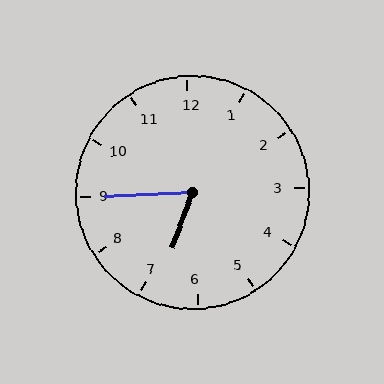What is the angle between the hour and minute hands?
Approximately 68 degrees.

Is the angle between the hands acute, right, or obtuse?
It is acute.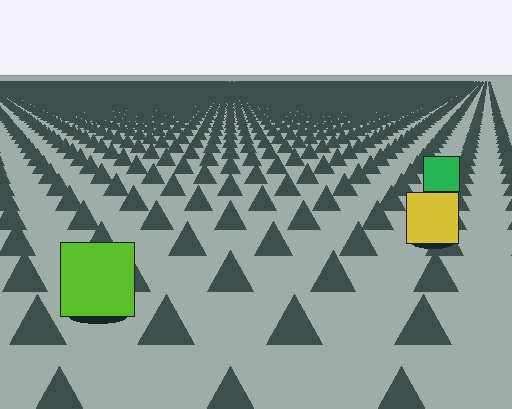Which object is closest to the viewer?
The lime square is closest. The texture marks near it are larger and more spread out.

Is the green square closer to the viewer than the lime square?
No. The lime square is closer — you can tell from the texture gradient: the ground texture is coarser near it.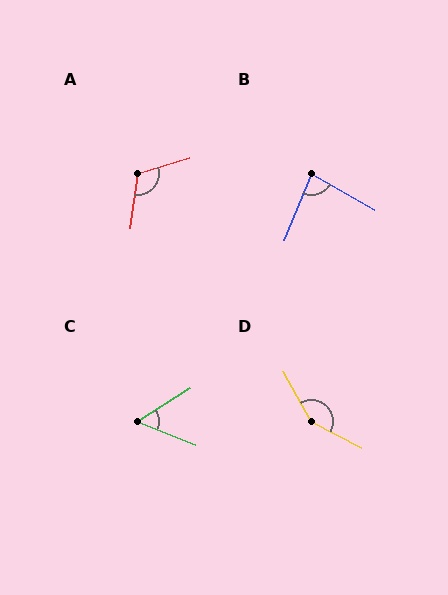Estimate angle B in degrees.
Approximately 83 degrees.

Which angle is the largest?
D, at approximately 147 degrees.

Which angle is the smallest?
C, at approximately 54 degrees.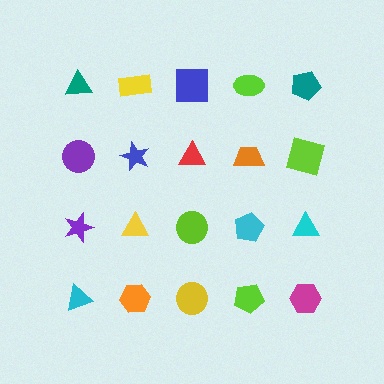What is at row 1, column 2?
A yellow rectangle.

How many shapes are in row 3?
5 shapes.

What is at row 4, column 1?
A cyan triangle.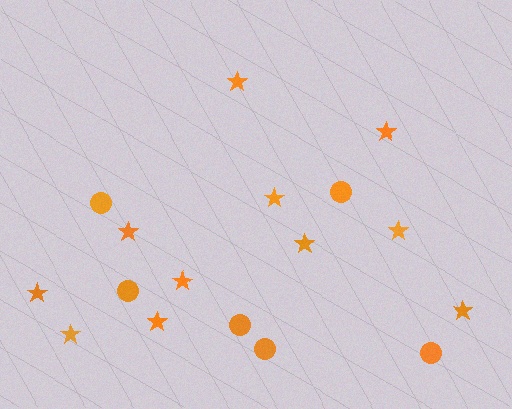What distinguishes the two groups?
There are 2 groups: one group of stars (11) and one group of circles (6).